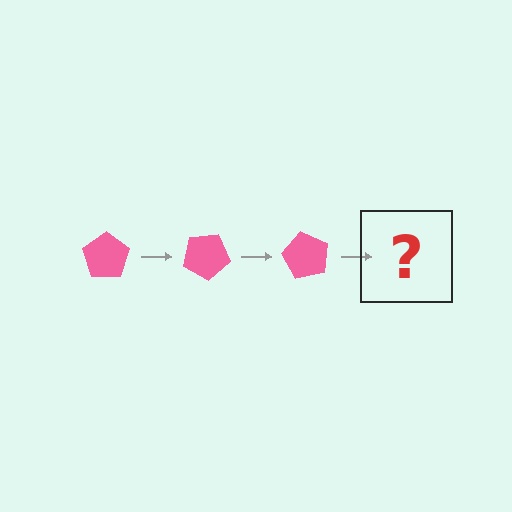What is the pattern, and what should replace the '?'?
The pattern is that the pentagon rotates 30 degrees each step. The '?' should be a pink pentagon rotated 90 degrees.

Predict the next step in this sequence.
The next step is a pink pentagon rotated 90 degrees.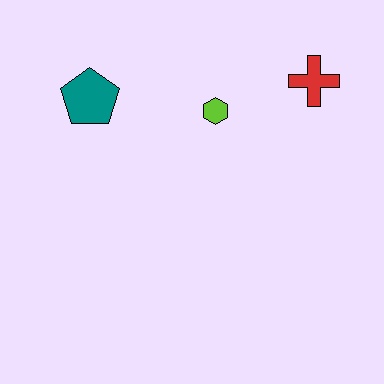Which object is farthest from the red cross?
The teal pentagon is farthest from the red cross.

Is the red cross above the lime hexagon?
Yes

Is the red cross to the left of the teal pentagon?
No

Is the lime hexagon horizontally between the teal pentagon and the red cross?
Yes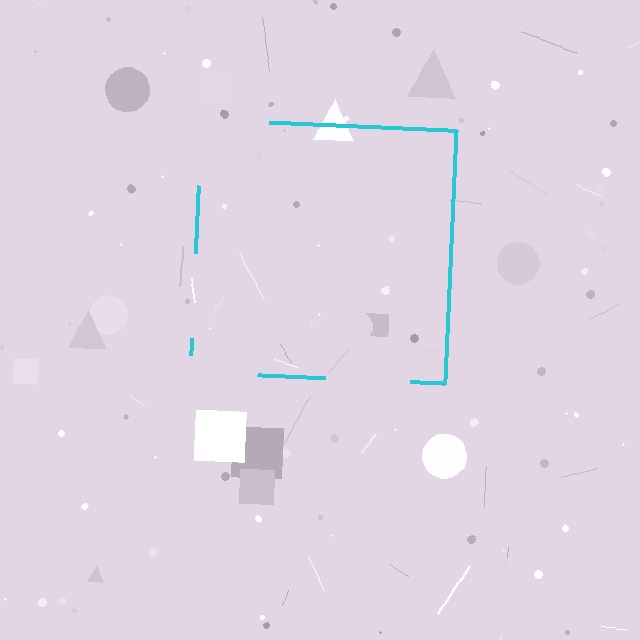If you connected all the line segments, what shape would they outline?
They would outline a square.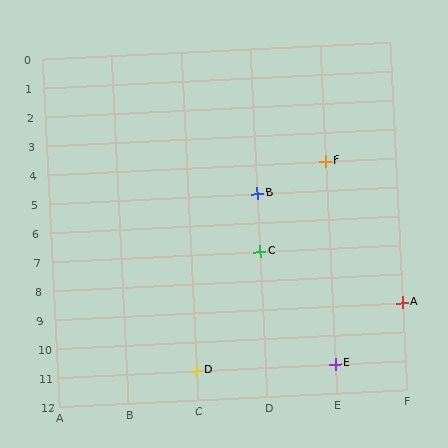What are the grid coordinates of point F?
Point F is at grid coordinates (E, 4).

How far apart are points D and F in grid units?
Points D and F are 2 columns and 7 rows apart (about 7.3 grid units diagonally).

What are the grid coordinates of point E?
Point E is at grid coordinates (E, 11).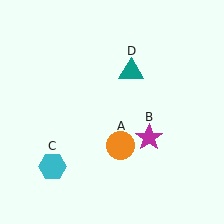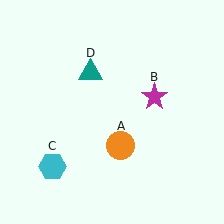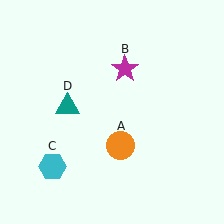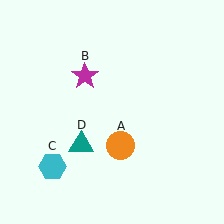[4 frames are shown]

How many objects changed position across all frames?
2 objects changed position: magenta star (object B), teal triangle (object D).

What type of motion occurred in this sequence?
The magenta star (object B), teal triangle (object D) rotated counterclockwise around the center of the scene.